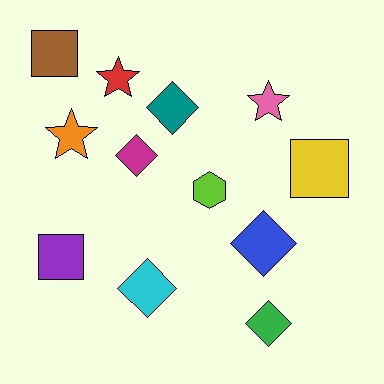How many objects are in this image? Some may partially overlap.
There are 12 objects.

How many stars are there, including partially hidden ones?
There are 3 stars.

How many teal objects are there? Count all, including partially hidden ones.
There is 1 teal object.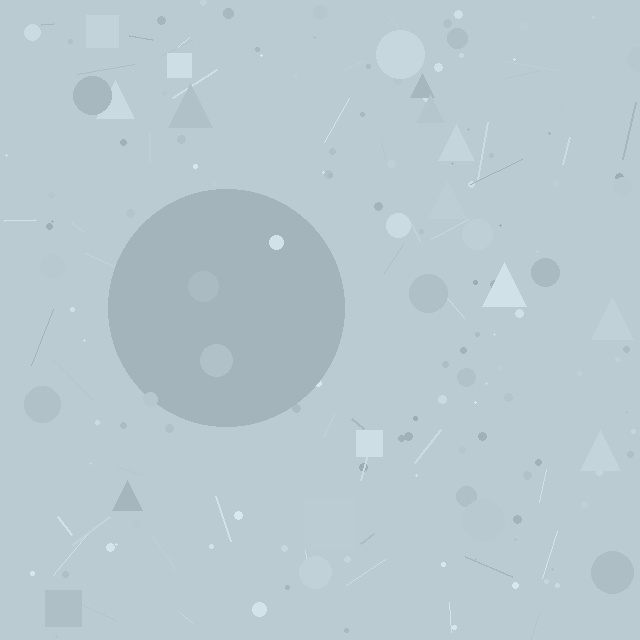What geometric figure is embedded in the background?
A circle is embedded in the background.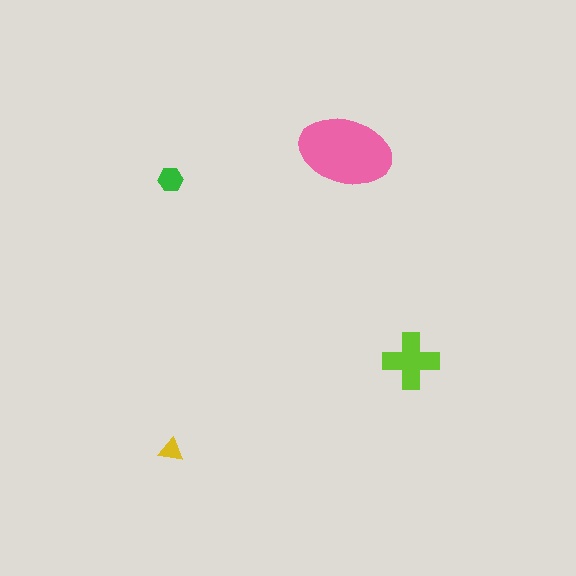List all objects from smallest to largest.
The yellow triangle, the green hexagon, the lime cross, the pink ellipse.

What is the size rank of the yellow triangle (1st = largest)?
4th.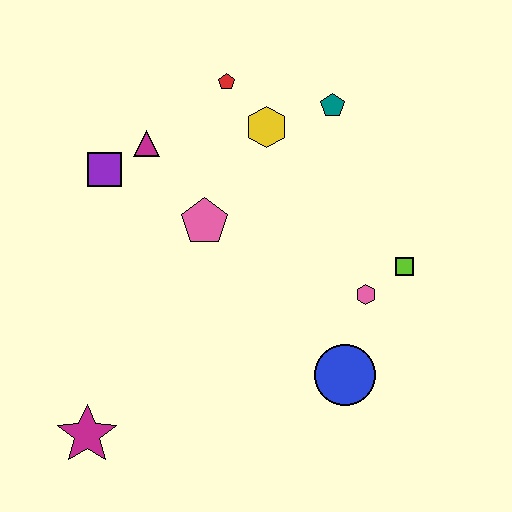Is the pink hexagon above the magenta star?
Yes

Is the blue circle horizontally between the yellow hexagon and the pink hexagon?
Yes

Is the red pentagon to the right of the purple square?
Yes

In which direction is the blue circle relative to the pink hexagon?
The blue circle is below the pink hexagon.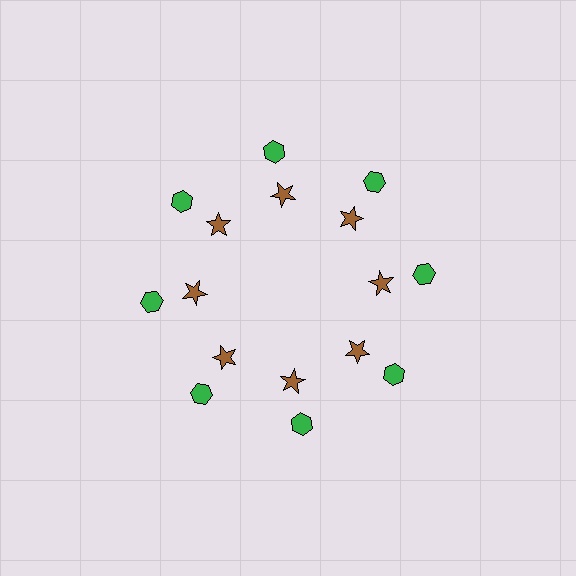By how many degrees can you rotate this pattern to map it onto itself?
The pattern maps onto itself every 45 degrees of rotation.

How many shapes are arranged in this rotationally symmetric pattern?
There are 16 shapes, arranged in 8 groups of 2.